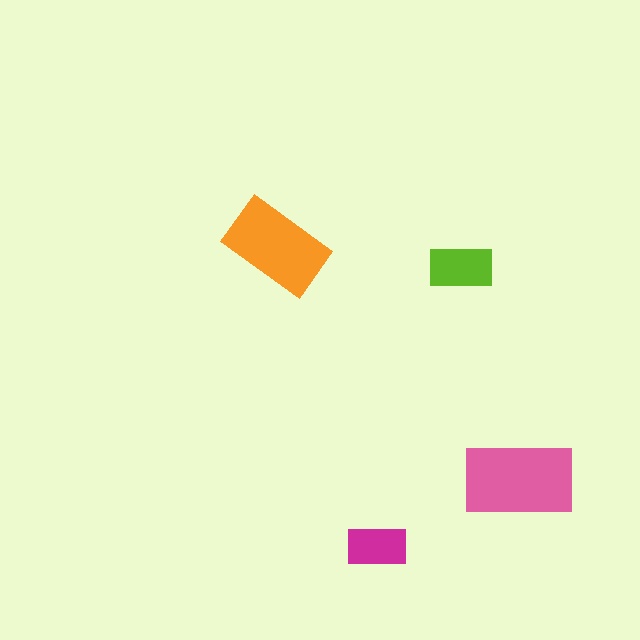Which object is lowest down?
The magenta rectangle is bottommost.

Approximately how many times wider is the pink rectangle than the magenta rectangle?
About 2 times wider.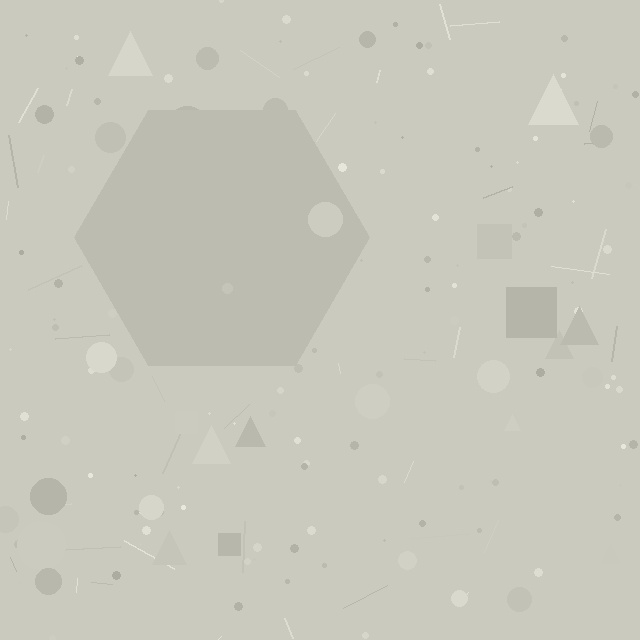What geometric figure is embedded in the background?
A hexagon is embedded in the background.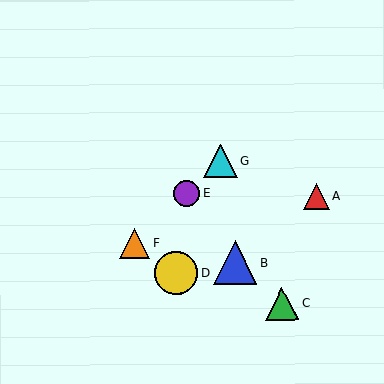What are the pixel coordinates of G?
Object G is at (220, 161).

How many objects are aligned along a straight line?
3 objects (E, F, G) are aligned along a straight line.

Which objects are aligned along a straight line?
Objects E, F, G are aligned along a straight line.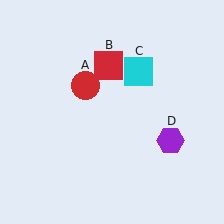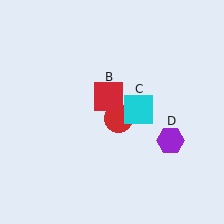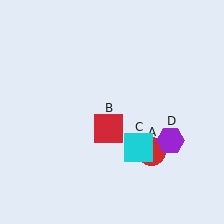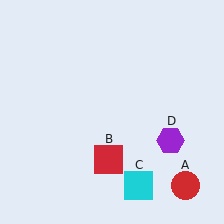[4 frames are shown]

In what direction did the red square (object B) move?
The red square (object B) moved down.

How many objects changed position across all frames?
3 objects changed position: red circle (object A), red square (object B), cyan square (object C).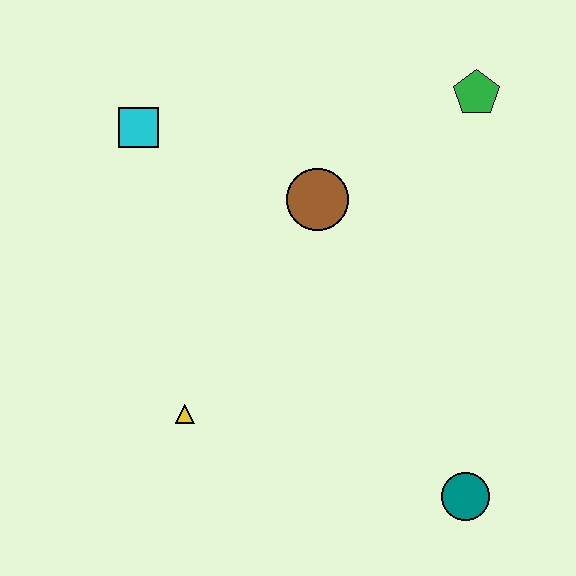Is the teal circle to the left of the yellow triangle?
No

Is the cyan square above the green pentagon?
No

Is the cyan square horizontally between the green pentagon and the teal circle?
No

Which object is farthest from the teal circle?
The cyan square is farthest from the teal circle.